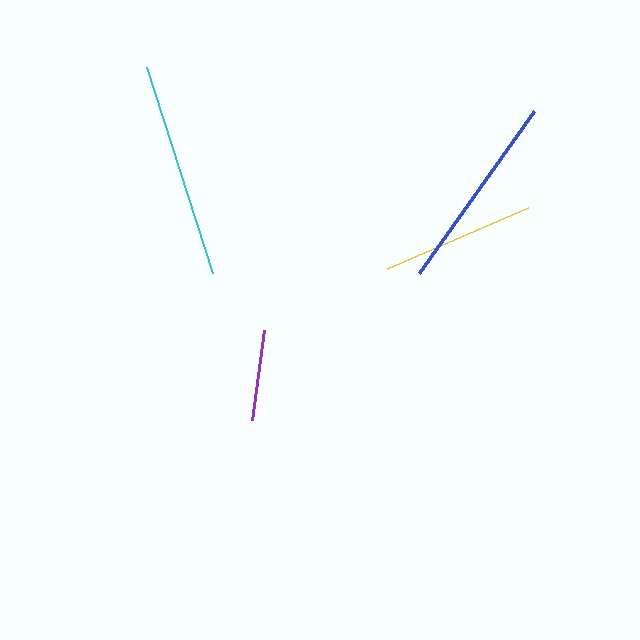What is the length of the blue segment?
The blue segment is approximately 198 pixels long.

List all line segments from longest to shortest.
From longest to shortest: cyan, blue, yellow, purple.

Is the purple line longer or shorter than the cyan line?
The cyan line is longer than the purple line.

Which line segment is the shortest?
The purple line is the shortest at approximately 90 pixels.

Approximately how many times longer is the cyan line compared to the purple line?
The cyan line is approximately 2.4 times the length of the purple line.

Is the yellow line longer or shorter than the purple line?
The yellow line is longer than the purple line.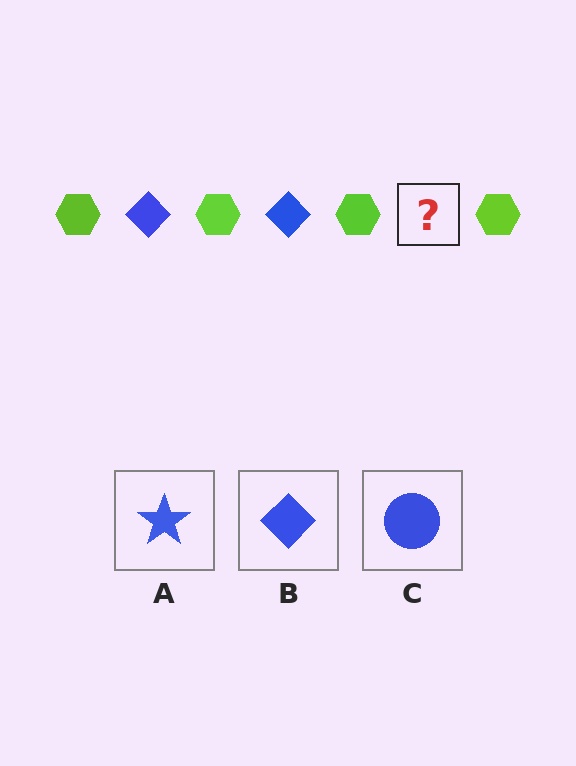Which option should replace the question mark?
Option B.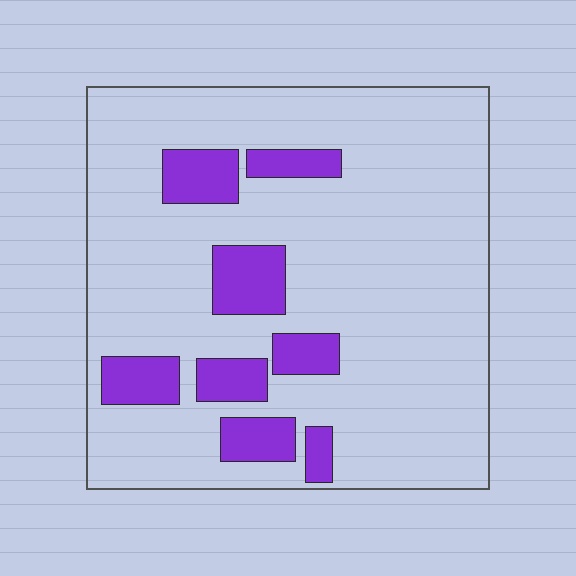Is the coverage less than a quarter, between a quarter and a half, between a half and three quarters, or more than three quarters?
Less than a quarter.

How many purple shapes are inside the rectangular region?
8.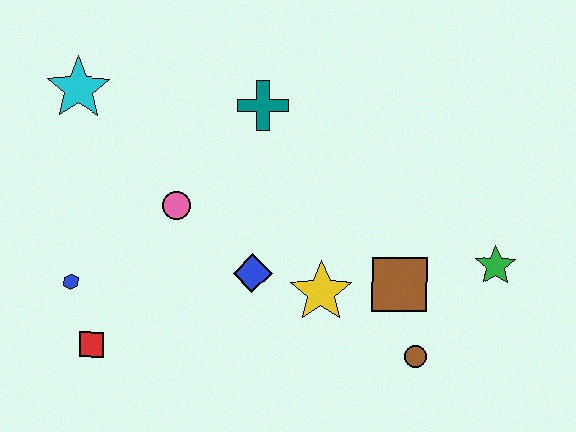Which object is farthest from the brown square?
The cyan star is farthest from the brown square.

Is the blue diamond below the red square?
No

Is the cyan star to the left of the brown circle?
Yes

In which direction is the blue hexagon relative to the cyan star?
The blue hexagon is below the cyan star.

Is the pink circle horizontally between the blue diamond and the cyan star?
Yes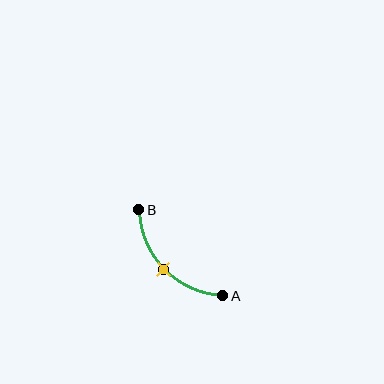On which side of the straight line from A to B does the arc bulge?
The arc bulges below and to the left of the straight line connecting A and B.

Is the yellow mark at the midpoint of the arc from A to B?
Yes. The yellow mark lies on the arc at equal arc-length from both A and B — it is the arc midpoint.